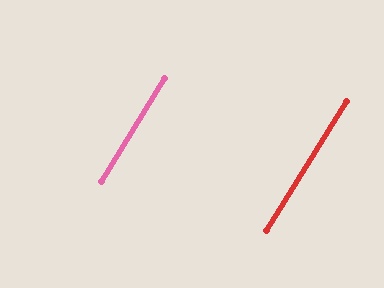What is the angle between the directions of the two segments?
Approximately 0 degrees.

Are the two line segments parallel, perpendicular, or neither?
Parallel — their directions differ by only 0.0°.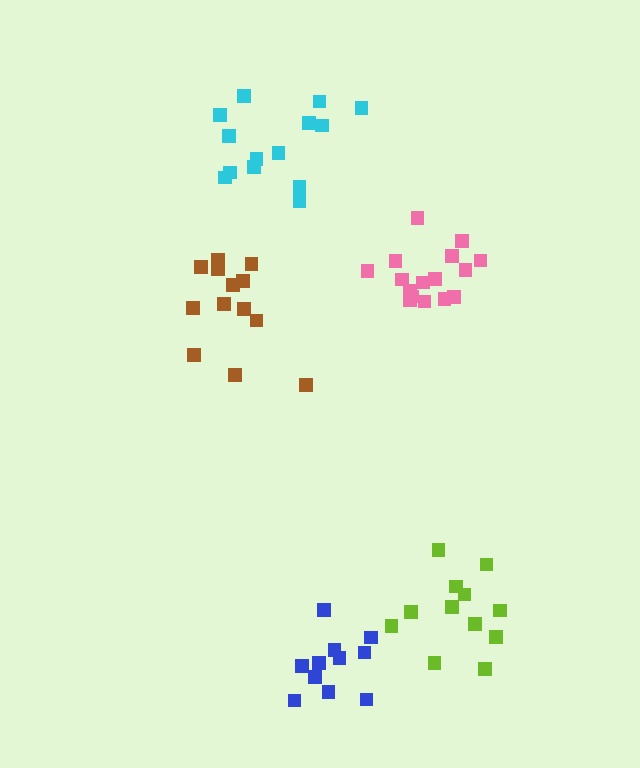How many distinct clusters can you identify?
There are 5 distinct clusters.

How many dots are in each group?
Group 1: 14 dots, Group 2: 16 dots, Group 3: 12 dots, Group 4: 11 dots, Group 5: 13 dots (66 total).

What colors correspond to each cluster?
The clusters are colored: cyan, pink, lime, blue, brown.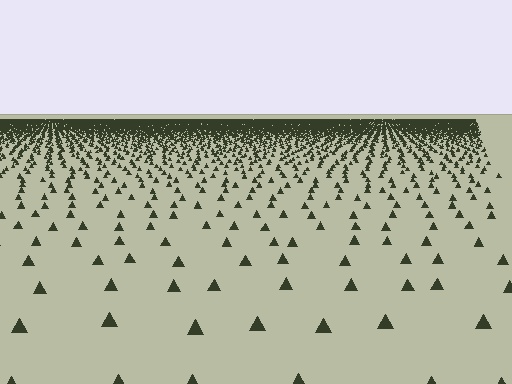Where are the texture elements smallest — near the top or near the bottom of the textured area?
Near the top.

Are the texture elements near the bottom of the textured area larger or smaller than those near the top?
Larger. Near the bottom, elements are closer to the viewer and appear at a bigger on-screen size.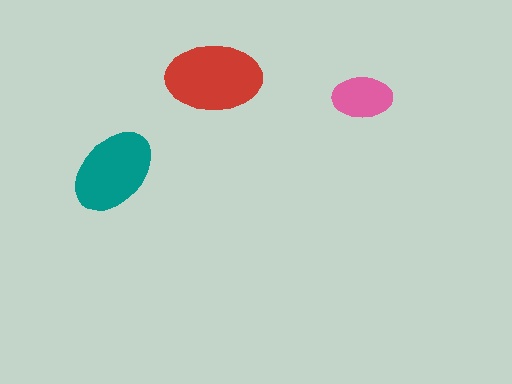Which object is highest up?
The red ellipse is topmost.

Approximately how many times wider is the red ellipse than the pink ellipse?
About 1.5 times wider.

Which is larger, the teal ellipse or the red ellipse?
The red one.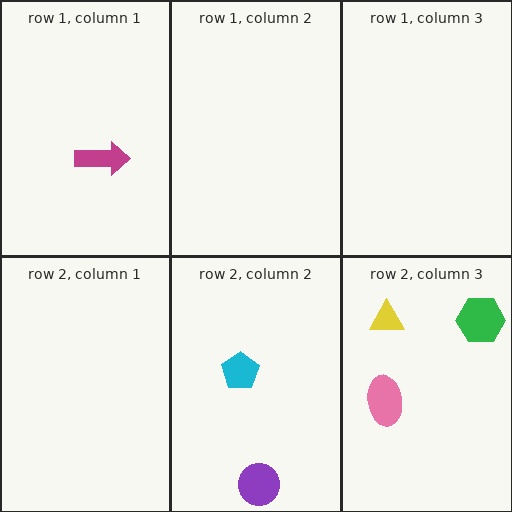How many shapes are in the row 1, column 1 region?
1.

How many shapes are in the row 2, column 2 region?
2.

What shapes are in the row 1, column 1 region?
The magenta arrow.